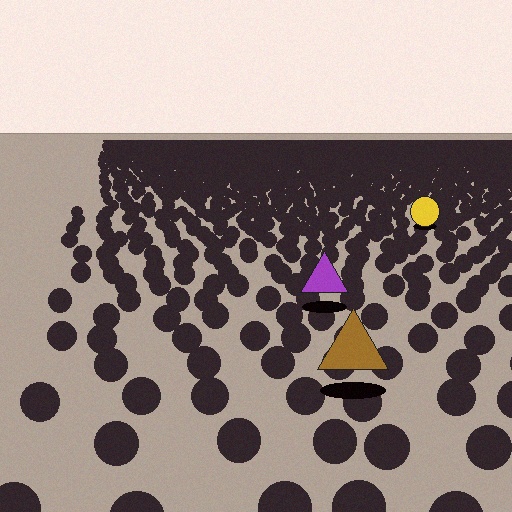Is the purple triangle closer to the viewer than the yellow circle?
Yes. The purple triangle is closer — you can tell from the texture gradient: the ground texture is coarser near it.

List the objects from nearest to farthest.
From nearest to farthest: the brown triangle, the purple triangle, the yellow circle.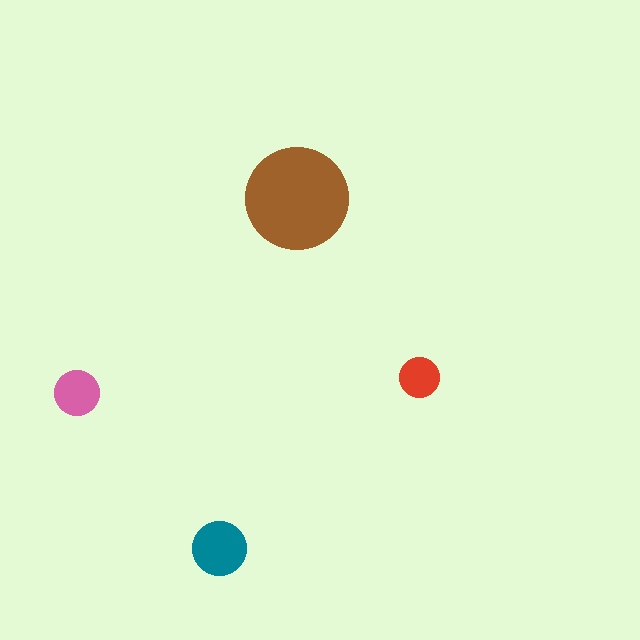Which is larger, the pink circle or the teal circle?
The teal one.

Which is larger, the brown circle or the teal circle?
The brown one.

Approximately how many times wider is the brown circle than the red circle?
About 2.5 times wider.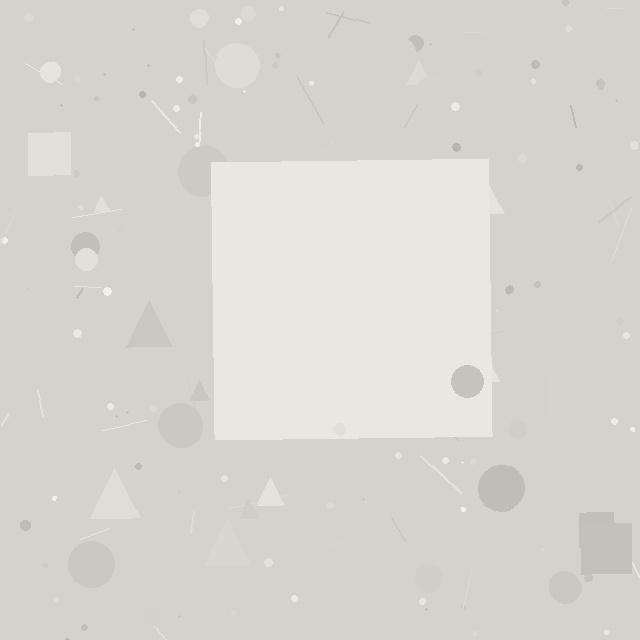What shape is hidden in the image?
A square is hidden in the image.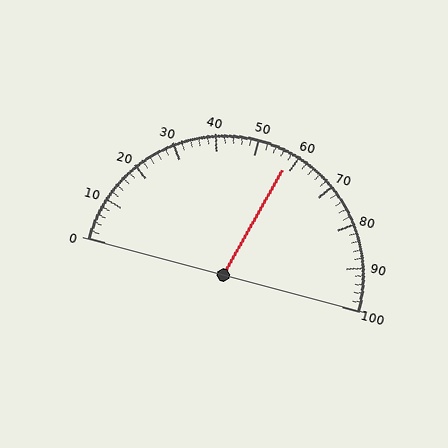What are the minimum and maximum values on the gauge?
The gauge ranges from 0 to 100.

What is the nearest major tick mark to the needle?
The nearest major tick mark is 60.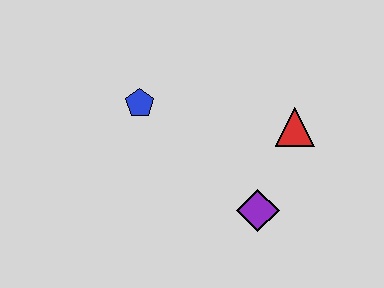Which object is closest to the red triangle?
The purple diamond is closest to the red triangle.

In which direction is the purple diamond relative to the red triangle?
The purple diamond is below the red triangle.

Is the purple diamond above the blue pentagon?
No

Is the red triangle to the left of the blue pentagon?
No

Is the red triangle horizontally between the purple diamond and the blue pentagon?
No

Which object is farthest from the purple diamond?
The blue pentagon is farthest from the purple diamond.